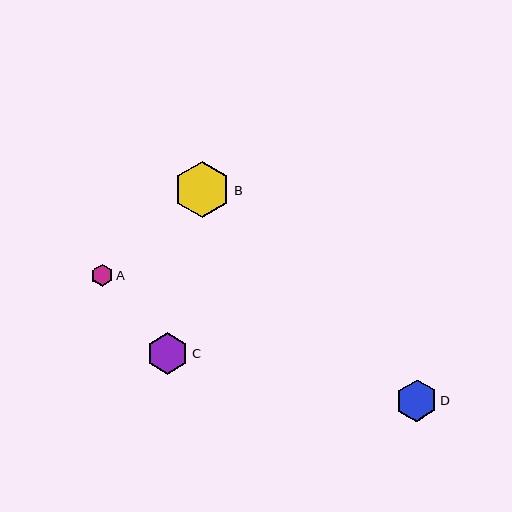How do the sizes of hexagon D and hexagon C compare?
Hexagon D and hexagon C are approximately the same size.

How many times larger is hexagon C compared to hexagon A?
Hexagon C is approximately 1.9 times the size of hexagon A.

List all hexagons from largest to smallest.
From largest to smallest: B, D, C, A.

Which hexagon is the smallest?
Hexagon A is the smallest with a size of approximately 22 pixels.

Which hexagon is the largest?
Hexagon B is the largest with a size of approximately 57 pixels.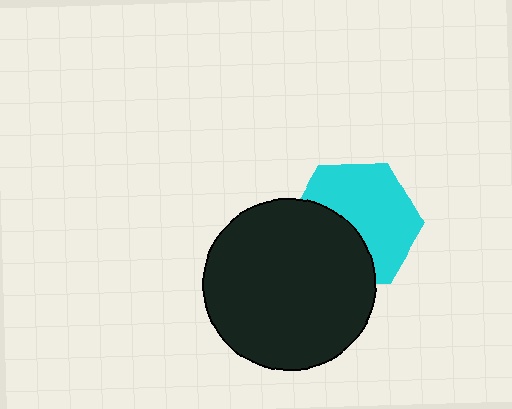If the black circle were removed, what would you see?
You would see the complete cyan hexagon.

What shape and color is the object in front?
The object in front is a black circle.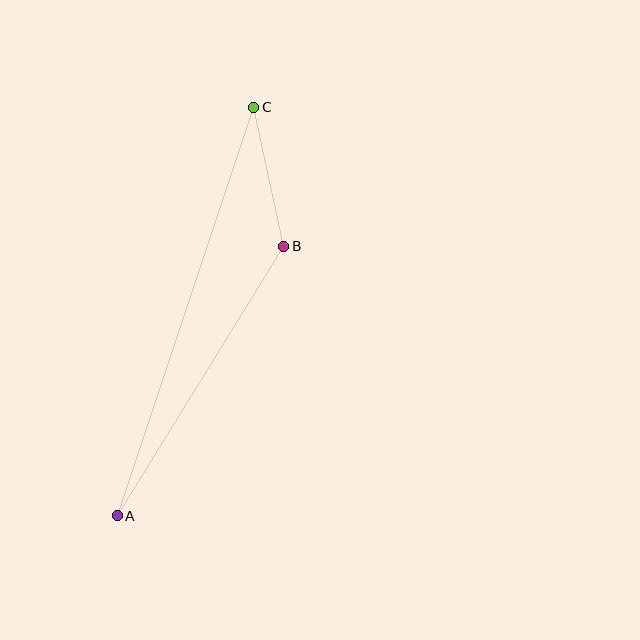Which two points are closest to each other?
Points B and C are closest to each other.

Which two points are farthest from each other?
Points A and C are farthest from each other.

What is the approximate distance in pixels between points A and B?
The distance between A and B is approximately 317 pixels.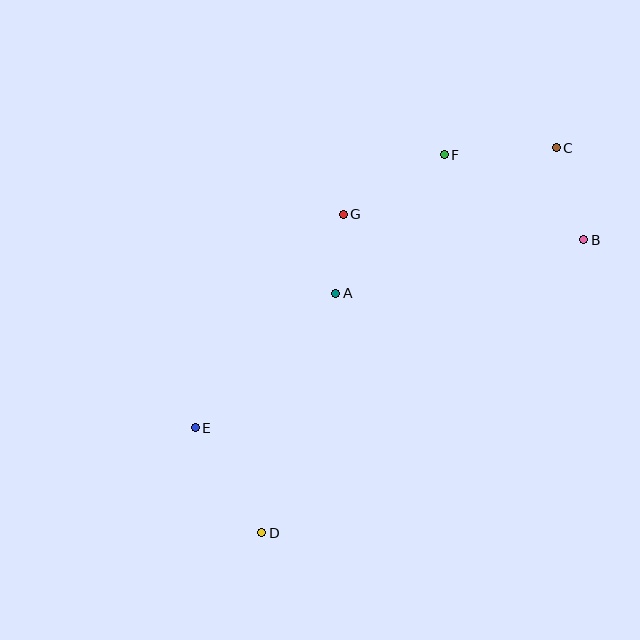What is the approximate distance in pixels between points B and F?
The distance between B and F is approximately 163 pixels.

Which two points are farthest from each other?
Points C and D are farthest from each other.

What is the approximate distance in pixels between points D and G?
The distance between D and G is approximately 329 pixels.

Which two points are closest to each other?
Points A and G are closest to each other.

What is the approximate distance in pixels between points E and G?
The distance between E and G is approximately 260 pixels.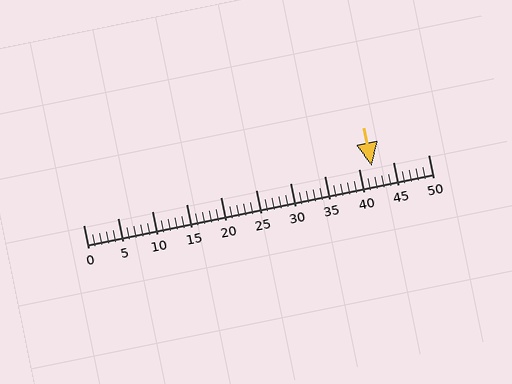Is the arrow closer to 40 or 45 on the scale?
The arrow is closer to 40.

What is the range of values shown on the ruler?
The ruler shows values from 0 to 50.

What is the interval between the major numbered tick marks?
The major tick marks are spaced 5 units apart.